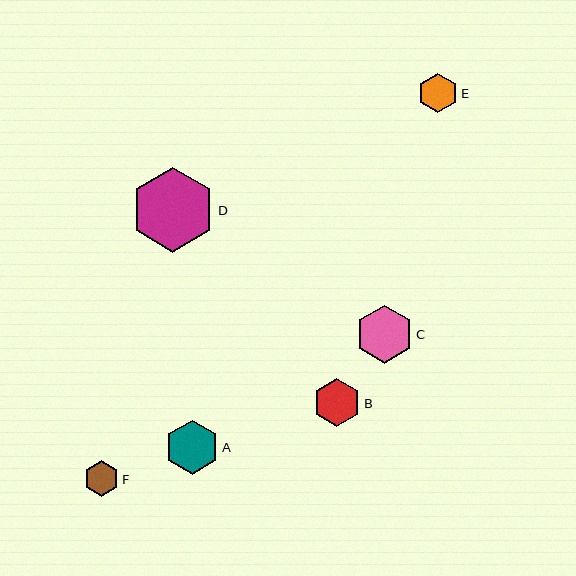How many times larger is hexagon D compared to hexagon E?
Hexagon D is approximately 2.1 times the size of hexagon E.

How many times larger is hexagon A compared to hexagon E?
Hexagon A is approximately 1.4 times the size of hexagon E.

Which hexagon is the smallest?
Hexagon F is the smallest with a size of approximately 35 pixels.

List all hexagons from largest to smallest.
From largest to smallest: D, C, A, B, E, F.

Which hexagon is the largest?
Hexagon D is the largest with a size of approximately 84 pixels.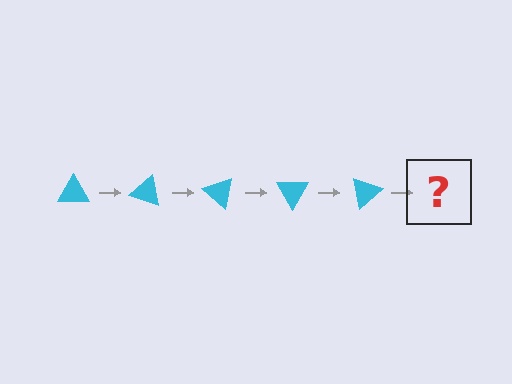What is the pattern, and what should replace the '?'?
The pattern is that the triangle rotates 20 degrees each step. The '?' should be a cyan triangle rotated 100 degrees.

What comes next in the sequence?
The next element should be a cyan triangle rotated 100 degrees.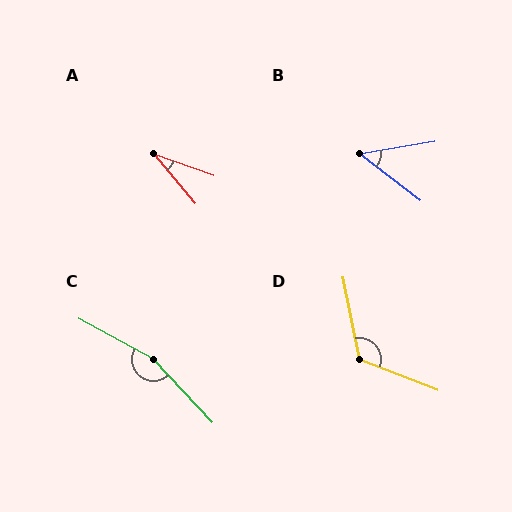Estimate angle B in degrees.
Approximately 47 degrees.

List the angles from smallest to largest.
A (30°), B (47°), D (123°), C (162°).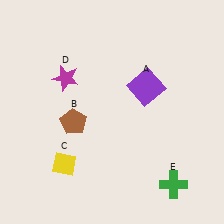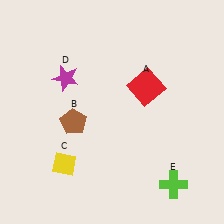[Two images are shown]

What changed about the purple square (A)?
In Image 1, A is purple. In Image 2, it changed to red.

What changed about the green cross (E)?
In Image 1, E is green. In Image 2, it changed to lime.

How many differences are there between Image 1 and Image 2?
There are 2 differences between the two images.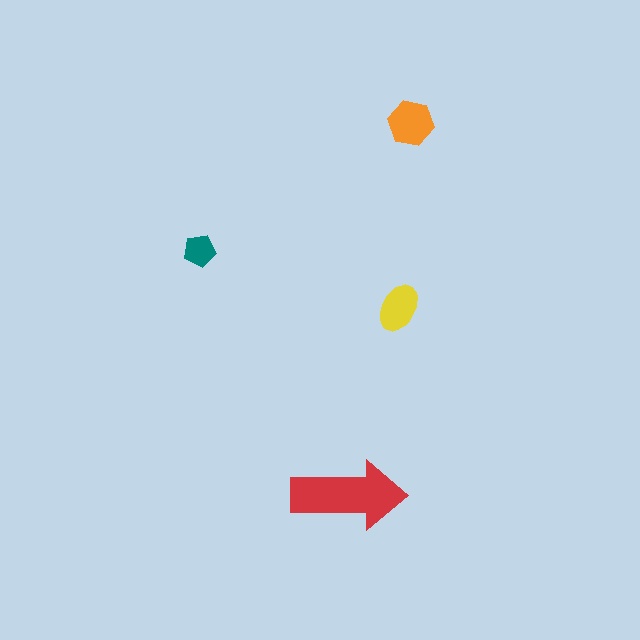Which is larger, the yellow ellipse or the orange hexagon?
The orange hexagon.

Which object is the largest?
The red arrow.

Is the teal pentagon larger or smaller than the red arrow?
Smaller.